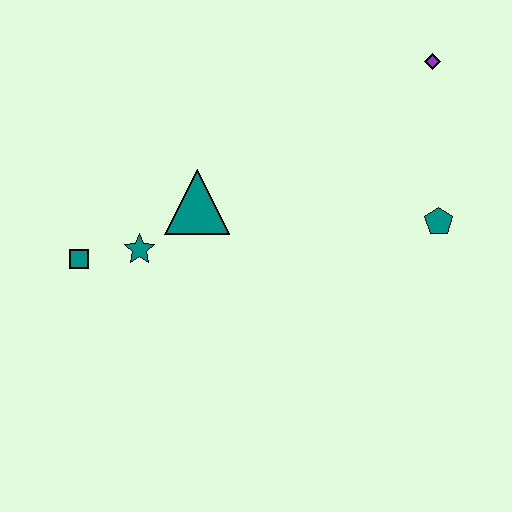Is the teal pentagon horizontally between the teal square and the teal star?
No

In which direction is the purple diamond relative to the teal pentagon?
The purple diamond is above the teal pentagon.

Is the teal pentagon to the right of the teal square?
Yes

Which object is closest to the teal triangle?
The teal star is closest to the teal triangle.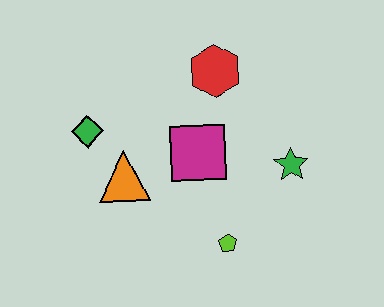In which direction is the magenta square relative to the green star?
The magenta square is to the left of the green star.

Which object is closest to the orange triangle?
The green diamond is closest to the orange triangle.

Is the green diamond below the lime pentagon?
No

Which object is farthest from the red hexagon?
The lime pentagon is farthest from the red hexagon.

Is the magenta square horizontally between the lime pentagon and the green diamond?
Yes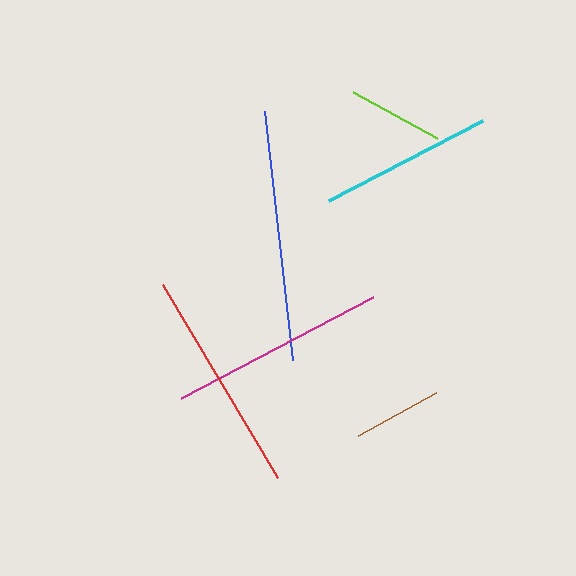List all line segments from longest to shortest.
From longest to shortest: blue, red, magenta, cyan, lime, brown.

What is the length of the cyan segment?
The cyan segment is approximately 174 pixels long.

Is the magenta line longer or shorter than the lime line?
The magenta line is longer than the lime line.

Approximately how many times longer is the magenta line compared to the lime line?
The magenta line is approximately 2.3 times the length of the lime line.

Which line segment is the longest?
The blue line is the longest at approximately 250 pixels.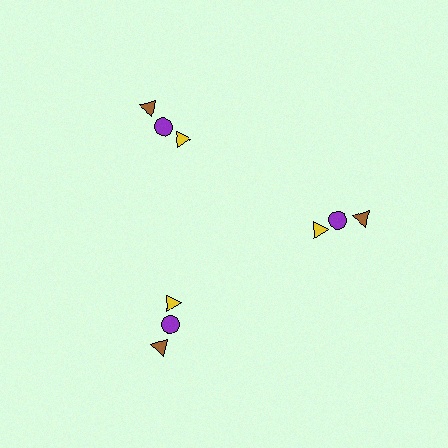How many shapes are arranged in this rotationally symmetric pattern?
There are 9 shapes, arranged in 3 groups of 3.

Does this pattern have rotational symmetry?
Yes, this pattern has 3-fold rotational symmetry. It looks the same after rotating 120 degrees around the center.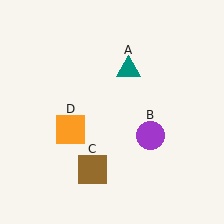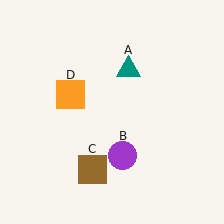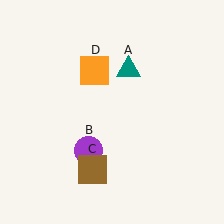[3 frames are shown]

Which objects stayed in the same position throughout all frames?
Teal triangle (object A) and brown square (object C) remained stationary.